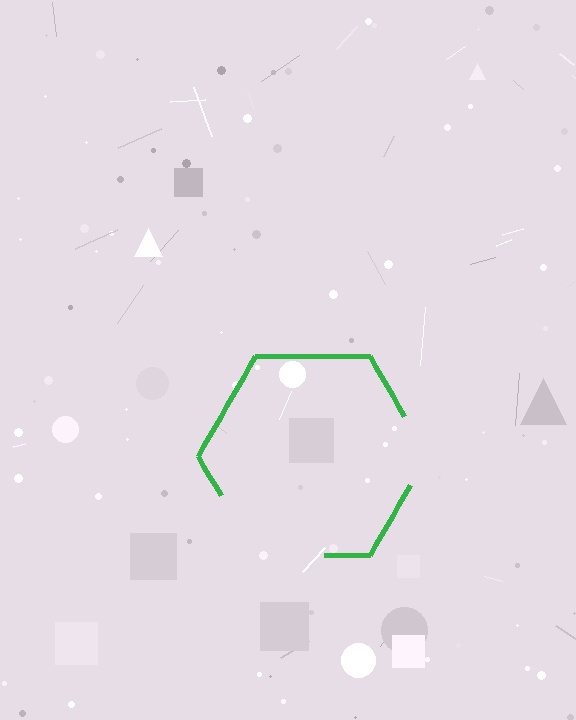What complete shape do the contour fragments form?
The contour fragments form a hexagon.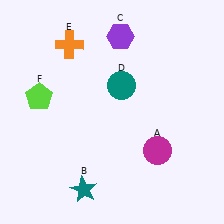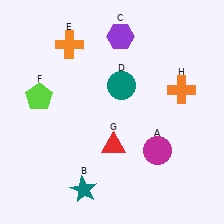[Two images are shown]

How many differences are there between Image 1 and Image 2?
There are 2 differences between the two images.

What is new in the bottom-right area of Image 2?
A red triangle (G) was added in the bottom-right area of Image 2.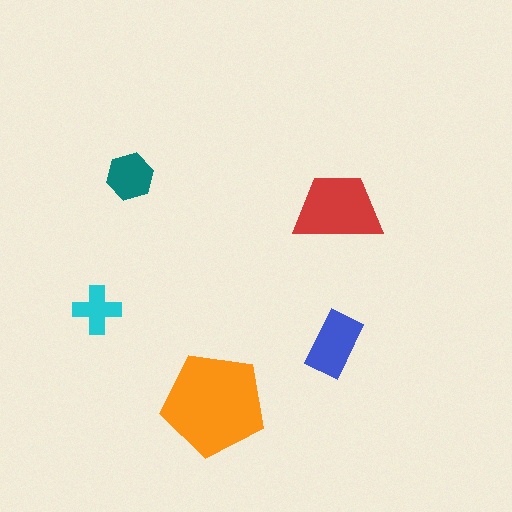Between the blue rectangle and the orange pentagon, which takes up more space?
The orange pentagon.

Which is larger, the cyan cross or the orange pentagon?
The orange pentagon.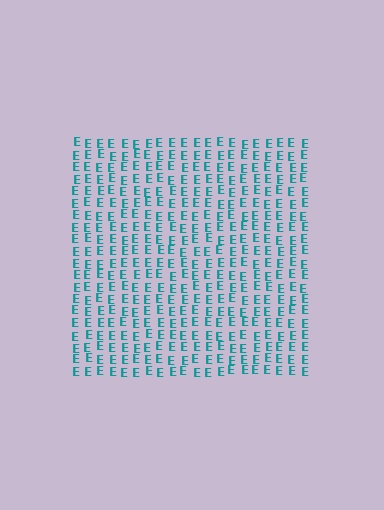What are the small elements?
The small elements are letter E's.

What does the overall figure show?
The overall figure shows a square.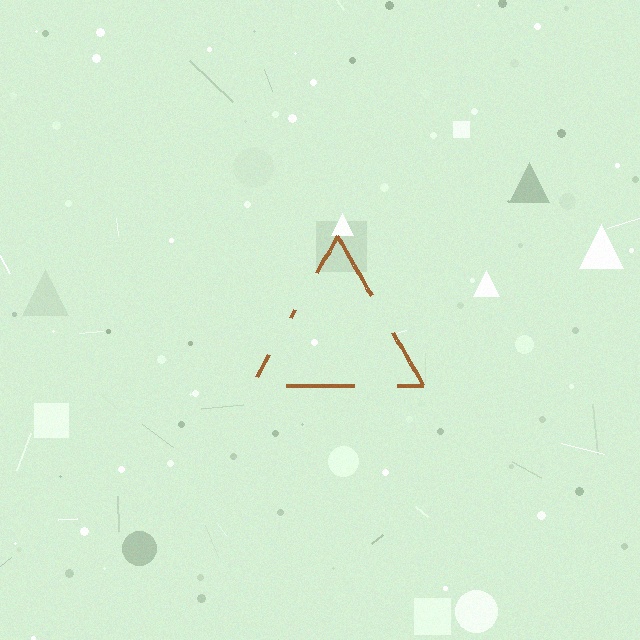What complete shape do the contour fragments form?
The contour fragments form a triangle.